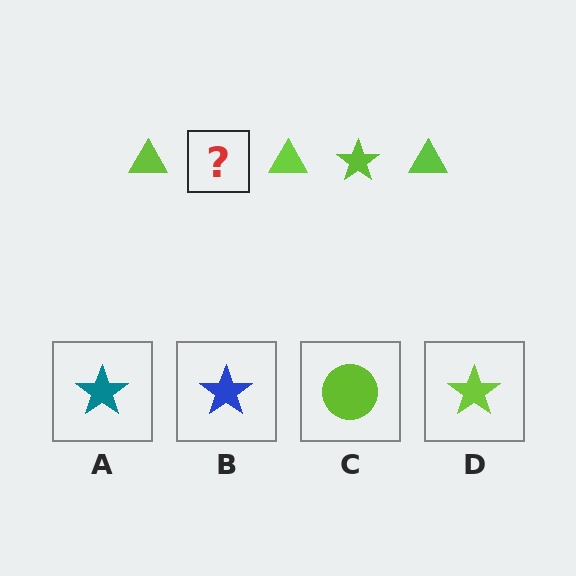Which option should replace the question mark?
Option D.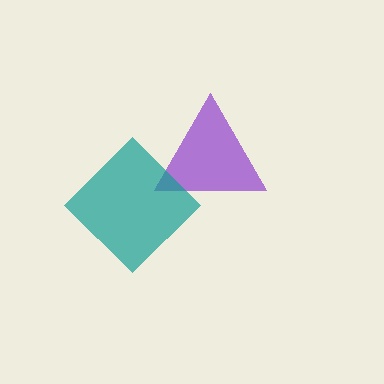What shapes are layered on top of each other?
The layered shapes are: a purple triangle, a teal diamond.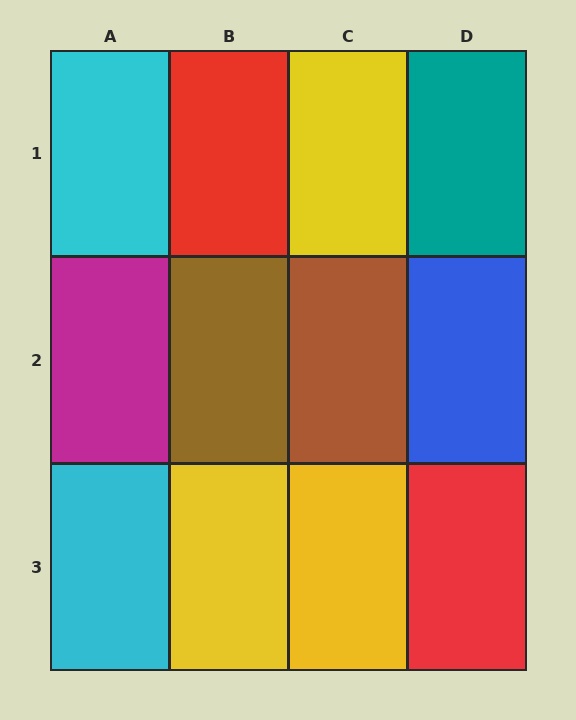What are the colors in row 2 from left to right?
Magenta, brown, brown, blue.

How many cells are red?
2 cells are red.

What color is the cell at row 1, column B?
Red.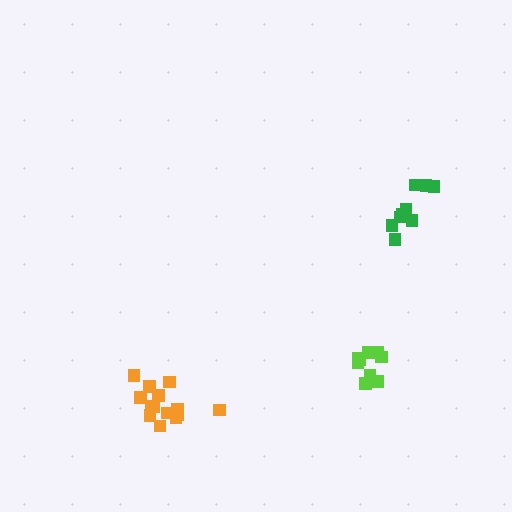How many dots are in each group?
Group 1: 14 dots, Group 2: 9 dots, Group 3: 9 dots (32 total).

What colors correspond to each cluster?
The clusters are colored: orange, lime, green.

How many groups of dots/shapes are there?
There are 3 groups.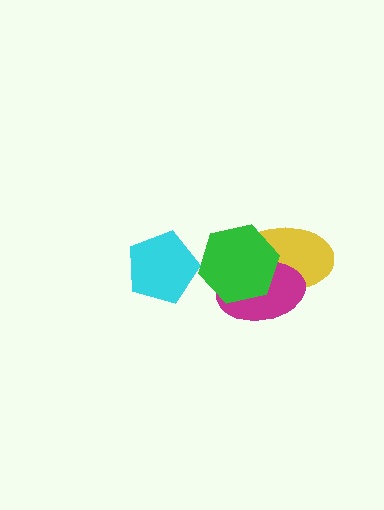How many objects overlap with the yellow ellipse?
2 objects overlap with the yellow ellipse.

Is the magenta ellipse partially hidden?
Yes, it is partially covered by another shape.